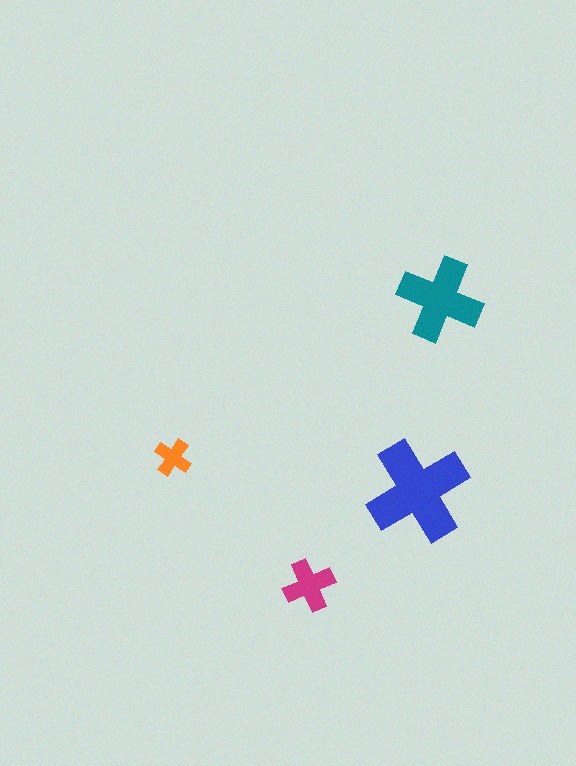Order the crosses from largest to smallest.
the blue one, the teal one, the magenta one, the orange one.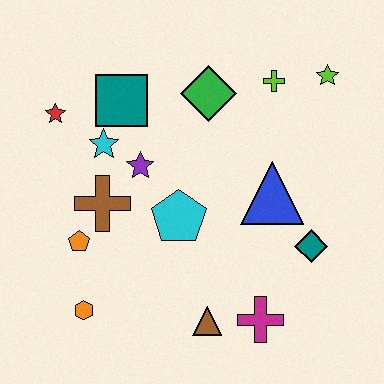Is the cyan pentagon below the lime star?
Yes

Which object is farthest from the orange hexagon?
The lime star is farthest from the orange hexagon.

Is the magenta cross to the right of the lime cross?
No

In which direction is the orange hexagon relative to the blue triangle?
The orange hexagon is to the left of the blue triangle.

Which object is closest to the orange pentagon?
The brown cross is closest to the orange pentagon.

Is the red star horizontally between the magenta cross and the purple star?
No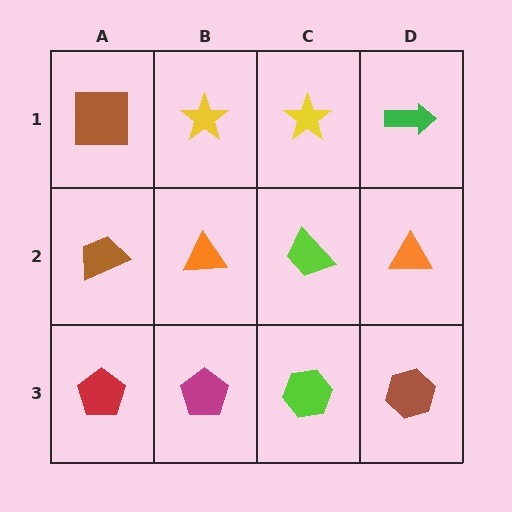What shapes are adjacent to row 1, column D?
An orange triangle (row 2, column D), a yellow star (row 1, column C).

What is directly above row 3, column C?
A lime trapezoid.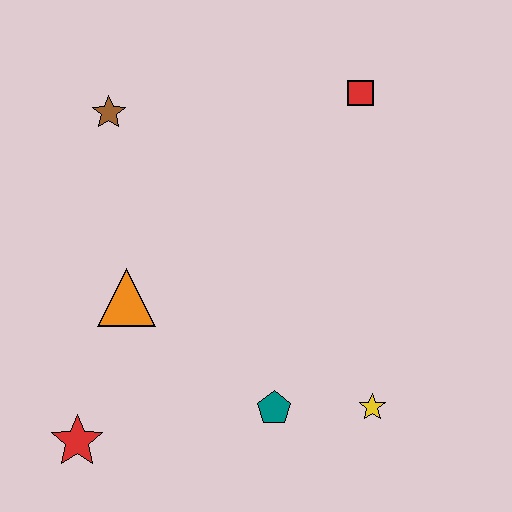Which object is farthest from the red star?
The red square is farthest from the red star.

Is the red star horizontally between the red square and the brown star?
No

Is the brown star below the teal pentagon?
No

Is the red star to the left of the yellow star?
Yes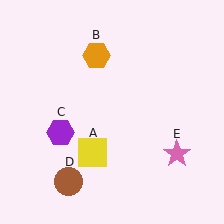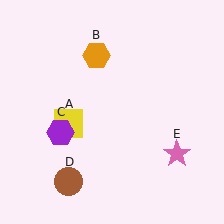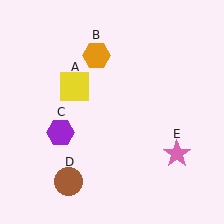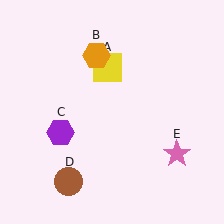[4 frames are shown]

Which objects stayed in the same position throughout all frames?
Orange hexagon (object B) and purple hexagon (object C) and brown circle (object D) and pink star (object E) remained stationary.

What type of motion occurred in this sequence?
The yellow square (object A) rotated clockwise around the center of the scene.